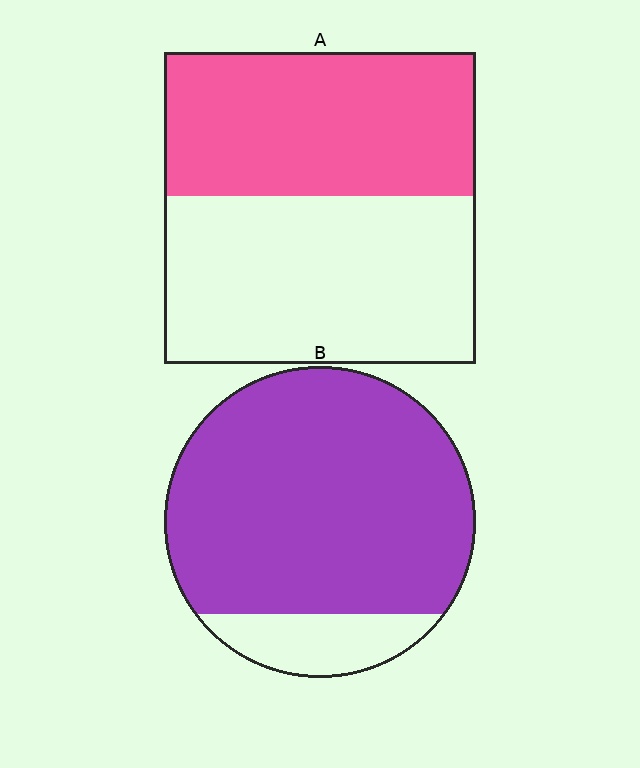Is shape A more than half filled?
Roughly half.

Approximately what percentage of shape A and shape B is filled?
A is approximately 45% and B is approximately 85%.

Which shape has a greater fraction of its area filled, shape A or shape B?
Shape B.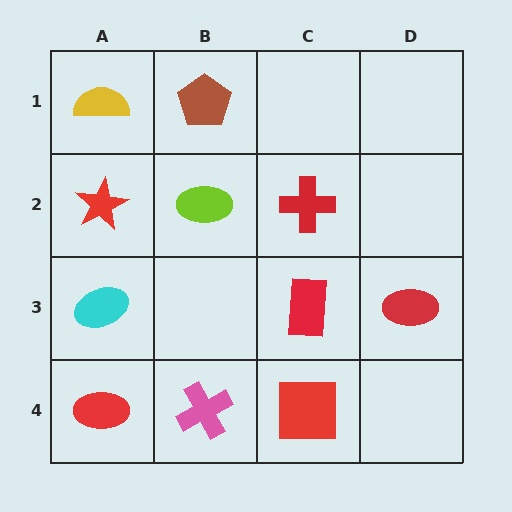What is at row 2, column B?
A lime ellipse.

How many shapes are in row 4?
3 shapes.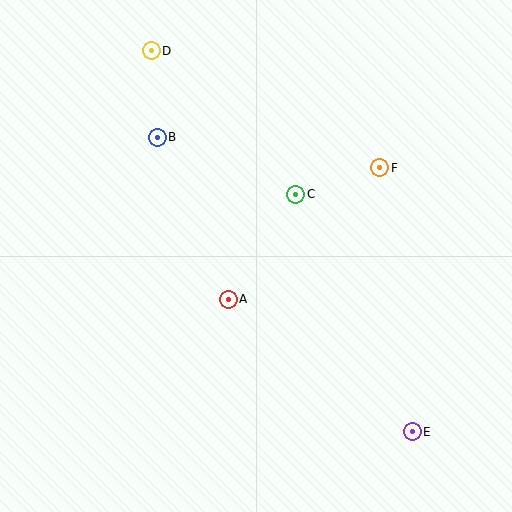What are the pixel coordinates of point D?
Point D is at (151, 51).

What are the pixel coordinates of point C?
Point C is at (296, 194).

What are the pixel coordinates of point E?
Point E is at (412, 432).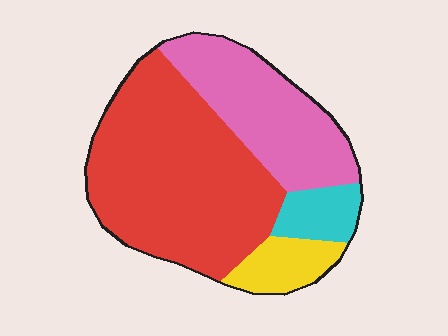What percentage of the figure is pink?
Pink takes up about one quarter (1/4) of the figure.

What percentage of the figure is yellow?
Yellow covers about 10% of the figure.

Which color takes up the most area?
Red, at roughly 55%.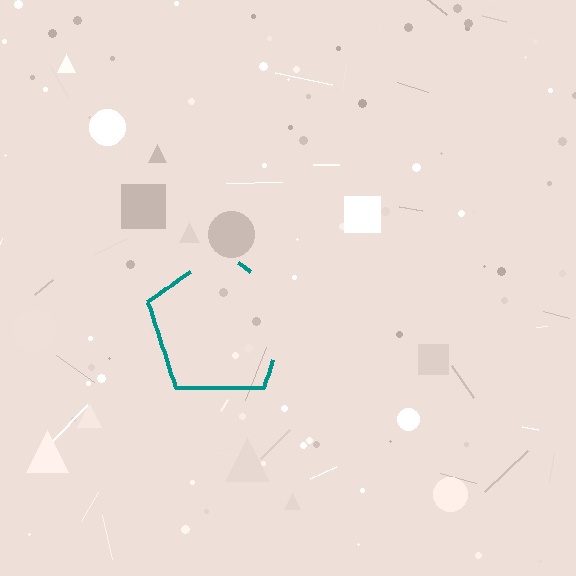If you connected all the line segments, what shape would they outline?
They would outline a pentagon.